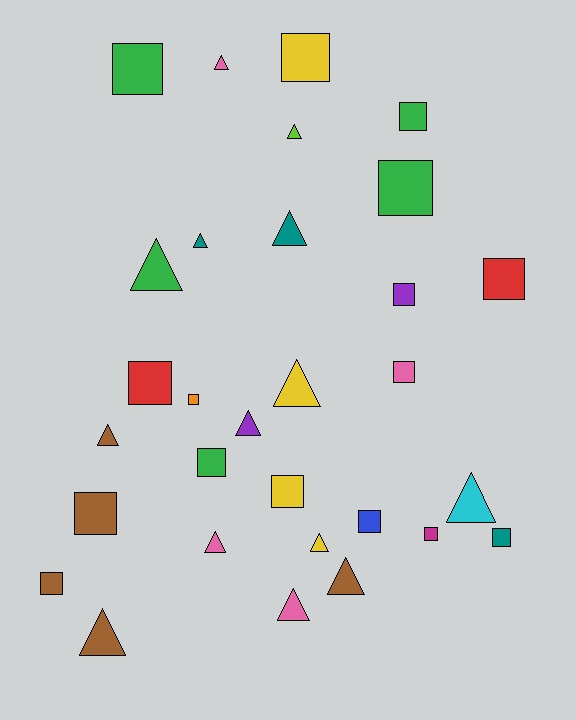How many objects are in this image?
There are 30 objects.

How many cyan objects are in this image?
There is 1 cyan object.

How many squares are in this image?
There are 16 squares.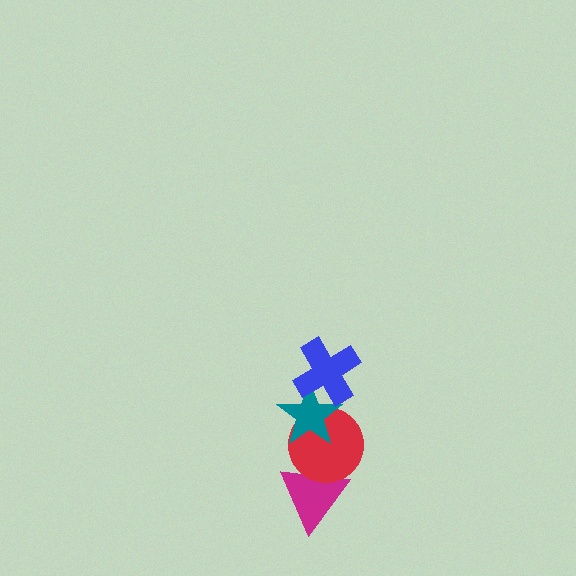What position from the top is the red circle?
The red circle is 3rd from the top.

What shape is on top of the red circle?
The teal star is on top of the red circle.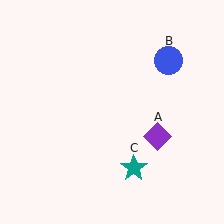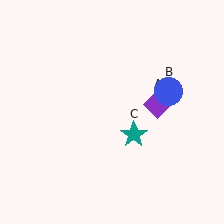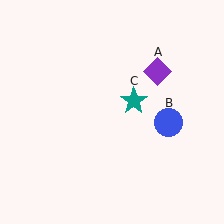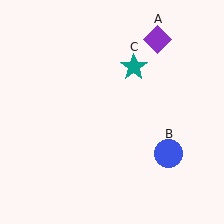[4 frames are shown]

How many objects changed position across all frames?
3 objects changed position: purple diamond (object A), blue circle (object B), teal star (object C).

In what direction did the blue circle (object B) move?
The blue circle (object B) moved down.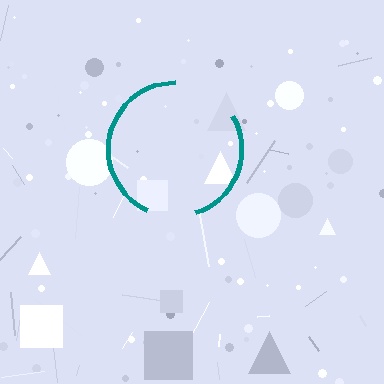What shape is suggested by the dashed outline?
The dashed outline suggests a circle.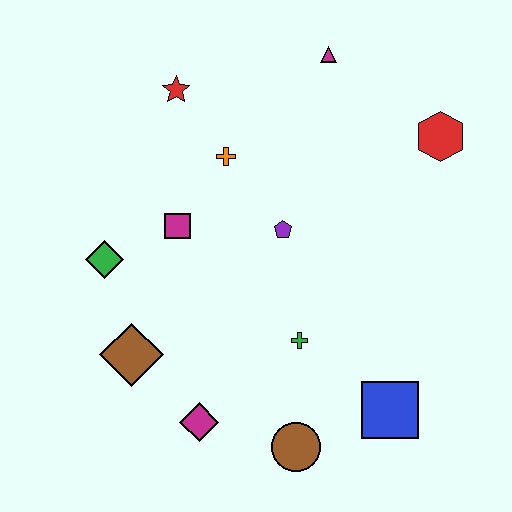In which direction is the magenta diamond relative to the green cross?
The magenta diamond is to the left of the green cross.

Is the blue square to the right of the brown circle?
Yes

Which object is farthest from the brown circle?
The magenta triangle is farthest from the brown circle.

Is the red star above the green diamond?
Yes